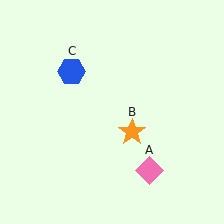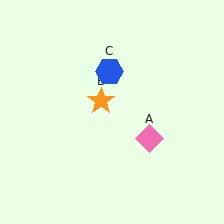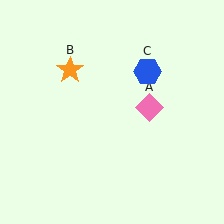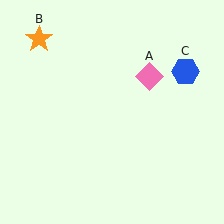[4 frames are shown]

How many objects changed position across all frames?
3 objects changed position: pink diamond (object A), orange star (object B), blue hexagon (object C).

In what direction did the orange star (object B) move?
The orange star (object B) moved up and to the left.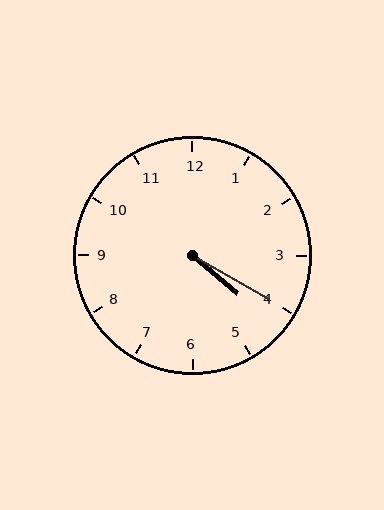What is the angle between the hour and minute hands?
Approximately 10 degrees.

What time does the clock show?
4:20.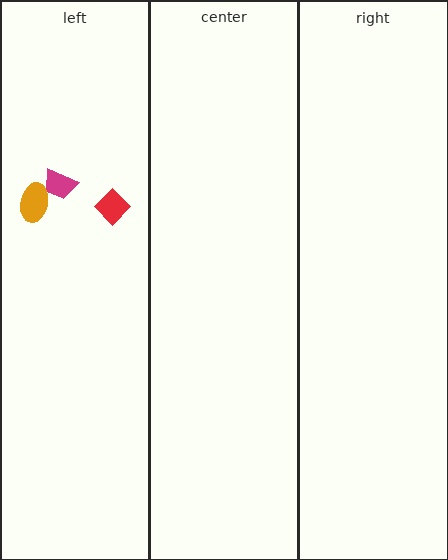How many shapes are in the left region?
3.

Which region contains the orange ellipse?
The left region.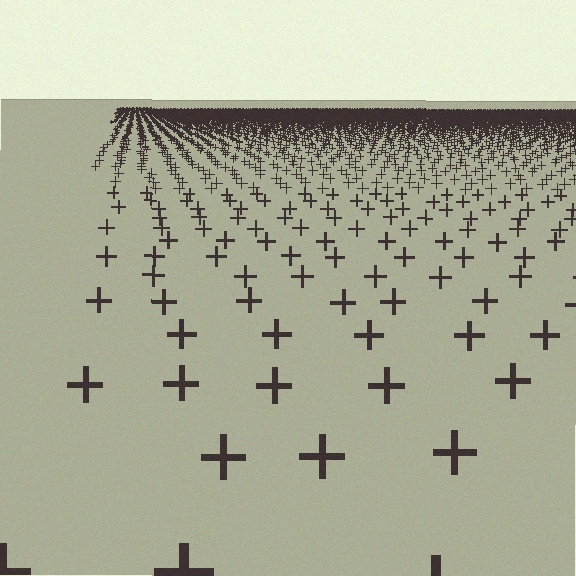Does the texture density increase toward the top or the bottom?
Density increases toward the top.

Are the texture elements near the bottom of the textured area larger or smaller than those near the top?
Larger. Near the bottom, elements are closer to the viewer and appear at a bigger on-screen size.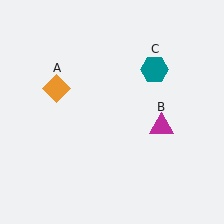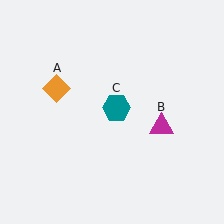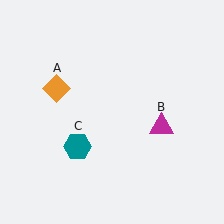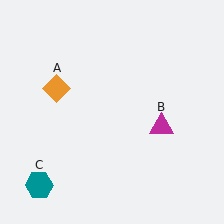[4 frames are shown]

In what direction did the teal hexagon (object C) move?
The teal hexagon (object C) moved down and to the left.